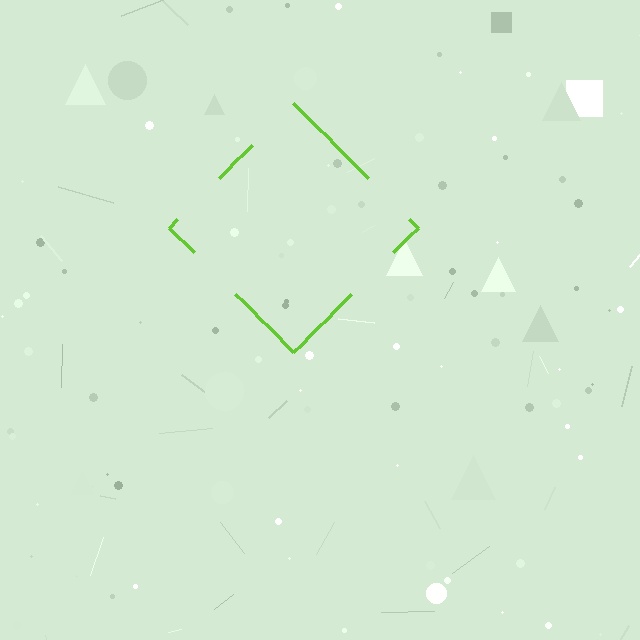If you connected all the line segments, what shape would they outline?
They would outline a diamond.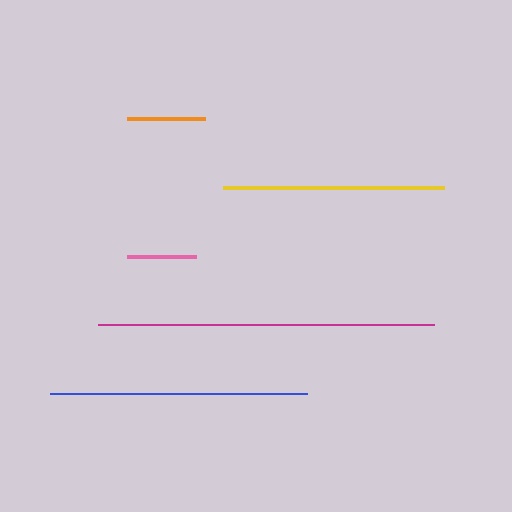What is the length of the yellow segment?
The yellow segment is approximately 221 pixels long.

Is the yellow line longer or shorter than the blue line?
The blue line is longer than the yellow line.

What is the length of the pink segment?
The pink segment is approximately 69 pixels long.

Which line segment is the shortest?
The pink line is the shortest at approximately 69 pixels.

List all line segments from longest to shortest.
From longest to shortest: magenta, blue, yellow, orange, pink.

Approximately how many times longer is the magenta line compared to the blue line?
The magenta line is approximately 1.3 times the length of the blue line.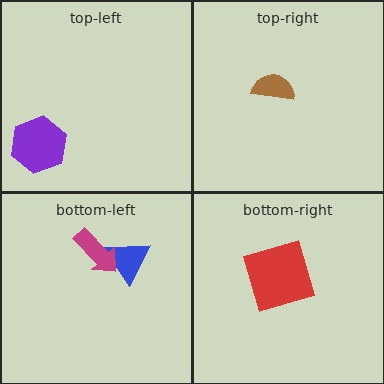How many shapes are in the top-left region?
1.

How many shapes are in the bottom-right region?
1.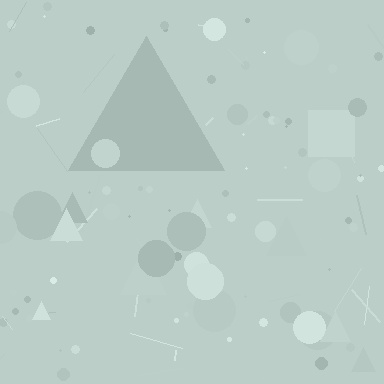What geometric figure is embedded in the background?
A triangle is embedded in the background.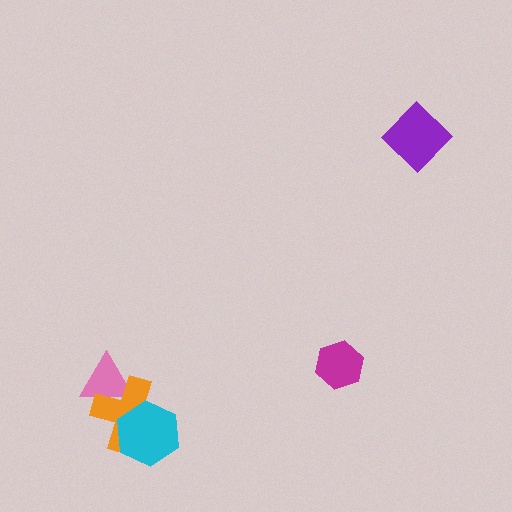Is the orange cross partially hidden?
Yes, it is partially covered by another shape.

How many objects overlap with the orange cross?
2 objects overlap with the orange cross.